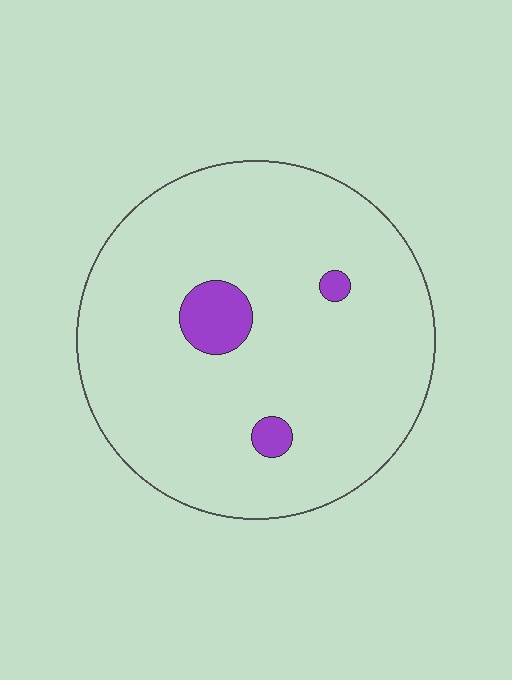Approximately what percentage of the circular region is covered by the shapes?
Approximately 5%.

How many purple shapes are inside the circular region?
3.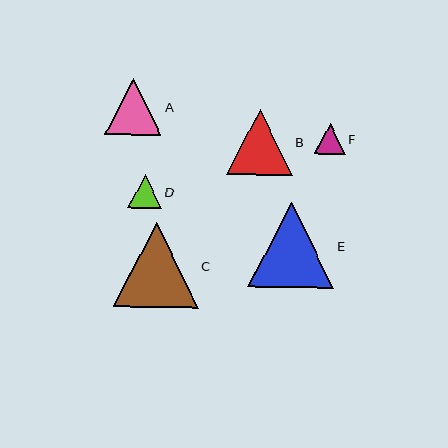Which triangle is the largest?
Triangle E is the largest with a size of approximately 85 pixels.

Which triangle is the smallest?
Triangle F is the smallest with a size of approximately 31 pixels.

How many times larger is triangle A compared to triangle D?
Triangle A is approximately 1.7 times the size of triangle D.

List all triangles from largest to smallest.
From largest to smallest: E, C, B, A, D, F.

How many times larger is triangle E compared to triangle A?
Triangle E is approximately 1.5 times the size of triangle A.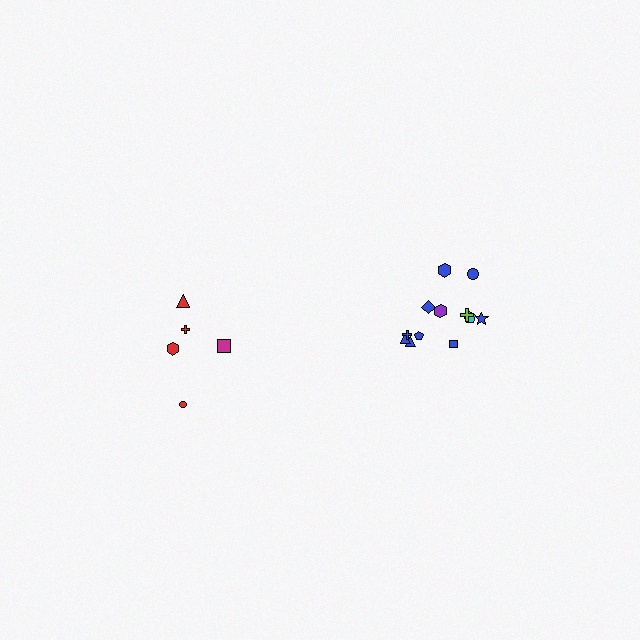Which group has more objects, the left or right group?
The right group.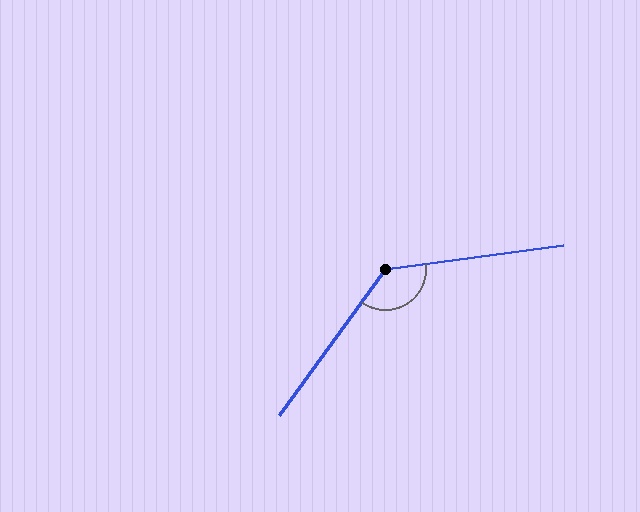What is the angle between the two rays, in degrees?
Approximately 133 degrees.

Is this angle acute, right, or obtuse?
It is obtuse.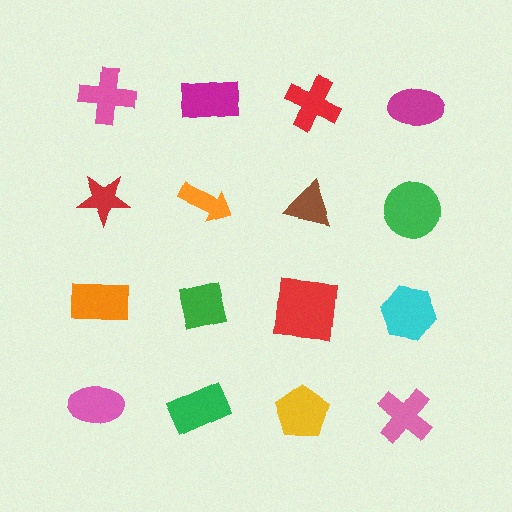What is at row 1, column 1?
A pink cross.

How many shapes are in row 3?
4 shapes.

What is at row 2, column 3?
A brown triangle.